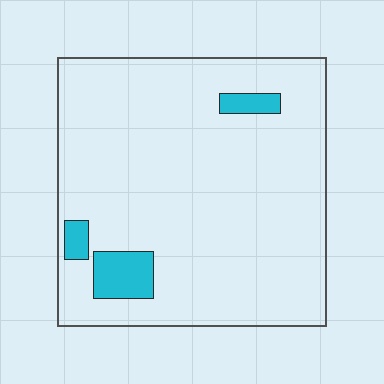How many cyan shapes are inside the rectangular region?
3.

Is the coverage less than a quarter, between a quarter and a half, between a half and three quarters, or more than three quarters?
Less than a quarter.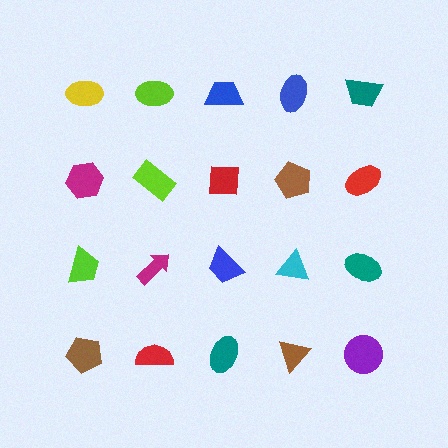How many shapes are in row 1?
5 shapes.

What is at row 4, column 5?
A purple circle.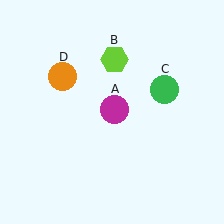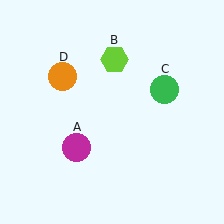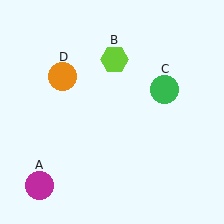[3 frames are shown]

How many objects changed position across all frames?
1 object changed position: magenta circle (object A).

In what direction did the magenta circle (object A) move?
The magenta circle (object A) moved down and to the left.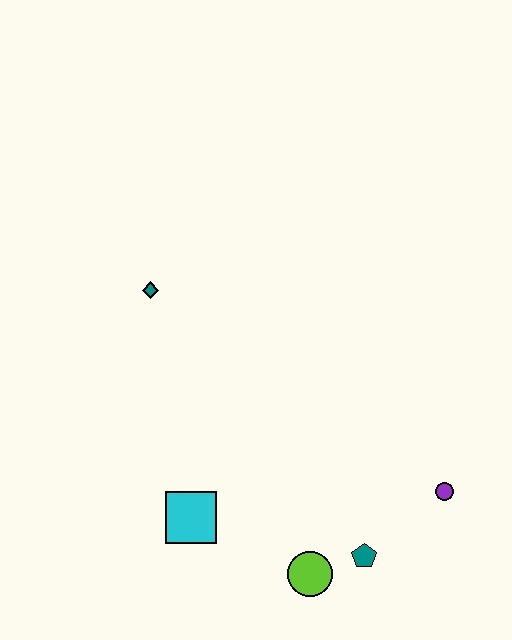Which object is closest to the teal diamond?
The cyan square is closest to the teal diamond.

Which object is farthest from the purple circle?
The teal diamond is farthest from the purple circle.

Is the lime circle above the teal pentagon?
No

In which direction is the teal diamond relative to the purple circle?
The teal diamond is to the left of the purple circle.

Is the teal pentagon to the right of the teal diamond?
Yes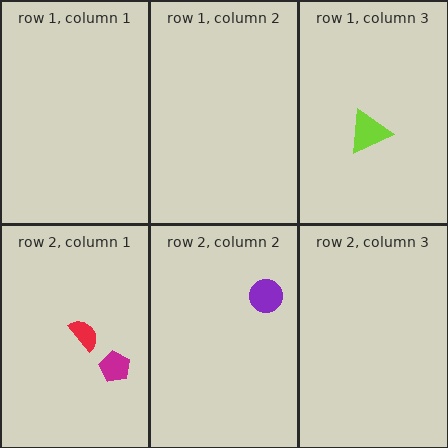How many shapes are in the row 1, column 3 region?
1.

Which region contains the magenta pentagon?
The row 2, column 1 region.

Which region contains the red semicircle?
The row 2, column 1 region.